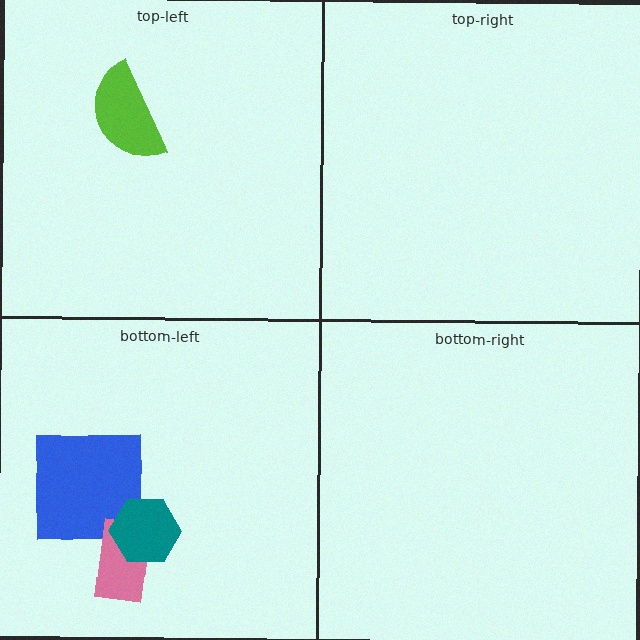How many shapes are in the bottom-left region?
3.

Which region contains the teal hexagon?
The bottom-left region.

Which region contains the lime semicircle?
The top-left region.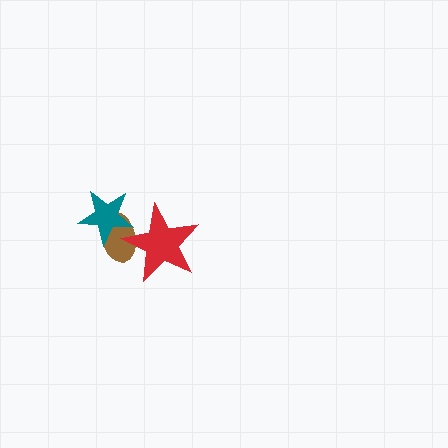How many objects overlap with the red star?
2 objects overlap with the red star.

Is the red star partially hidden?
Yes, it is partially covered by another shape.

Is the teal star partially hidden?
No, no other shape covers it.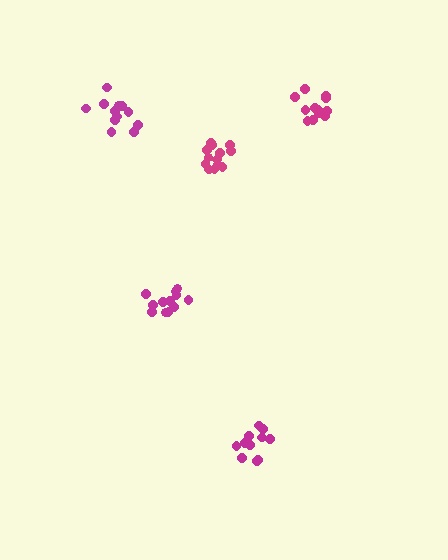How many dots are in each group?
Group 1: 13 dots, Group 2: 12 dots, Group 3: 11 dots, Group 4: 14 dots, Group 5: 12 dots (62 total).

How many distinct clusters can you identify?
There are 5 distinct clusters.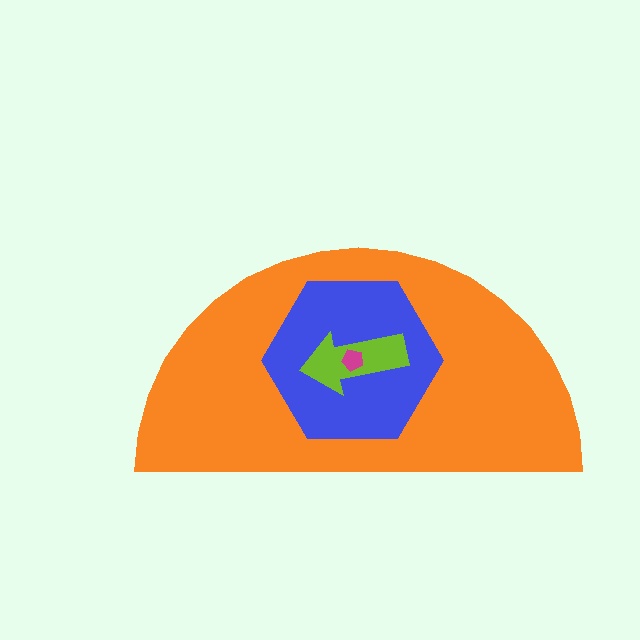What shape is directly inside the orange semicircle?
The blue hexagon.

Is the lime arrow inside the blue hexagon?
Yes.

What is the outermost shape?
The orange semicircle.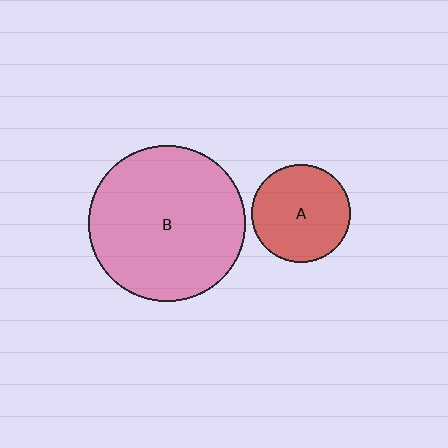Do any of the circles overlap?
No, none of the circles overlap.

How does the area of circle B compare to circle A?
Approximately 2.5 times.